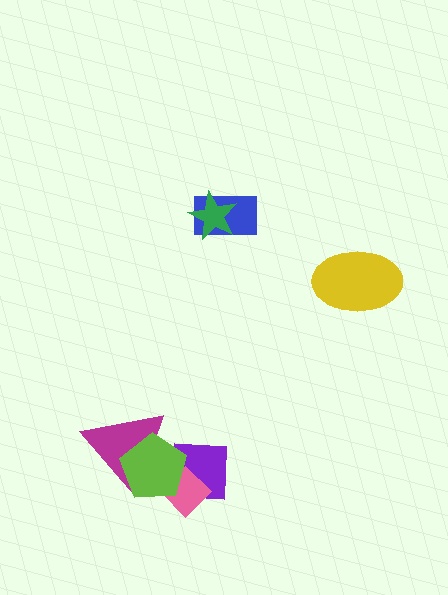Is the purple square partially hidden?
Yes, it is partially covered by another shape.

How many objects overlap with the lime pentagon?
3 objects overlap with the lime pentagon.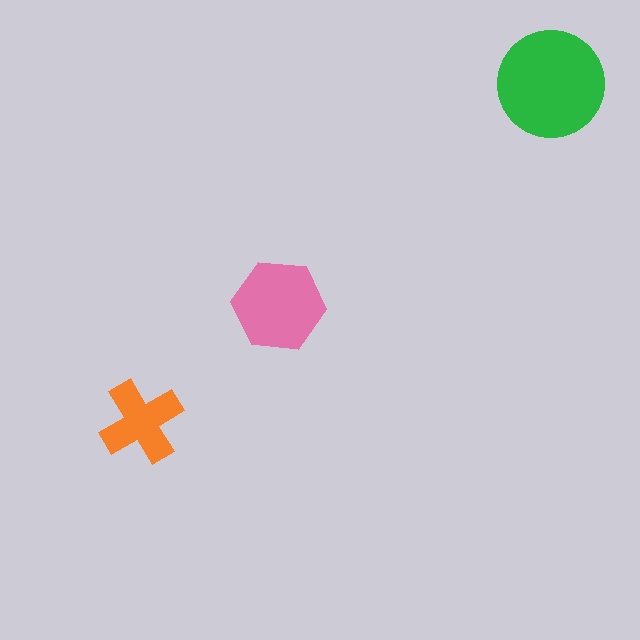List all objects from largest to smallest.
The green circle, the pink hexagon, the orange cross.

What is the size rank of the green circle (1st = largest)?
1st.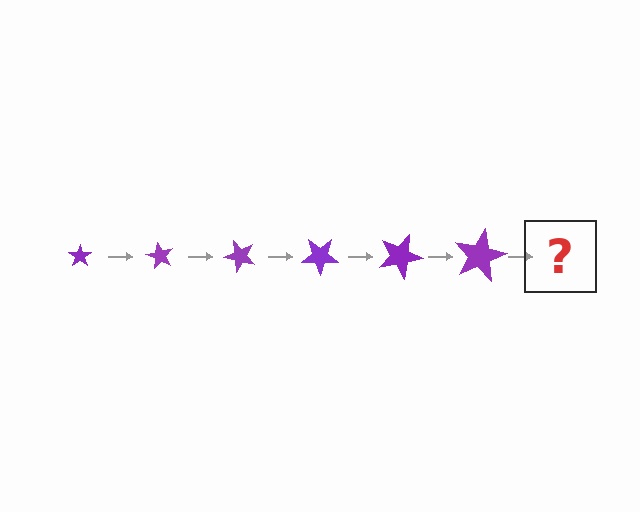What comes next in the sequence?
The next element should be a star, larger than the previous one and rotated 360 degrees from the start.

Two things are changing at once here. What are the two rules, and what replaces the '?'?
The two rules are that the star grows larger each step and it rotates 60 degrees each step. The '?' should be a star, larger than the previous one and rotated 360 degrees from the start.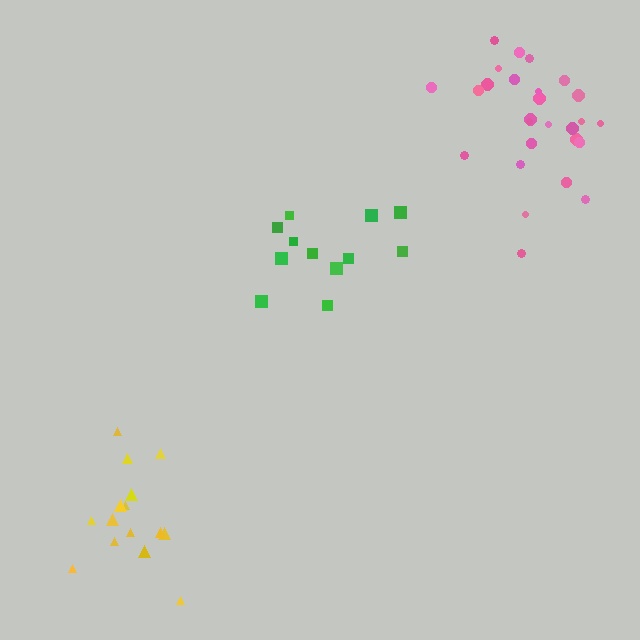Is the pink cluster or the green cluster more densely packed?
Pink.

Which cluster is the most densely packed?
Pink.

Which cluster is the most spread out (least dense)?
Green.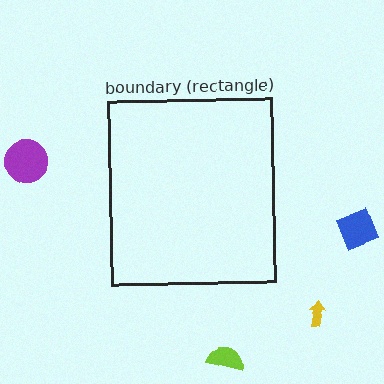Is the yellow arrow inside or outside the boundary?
Outside.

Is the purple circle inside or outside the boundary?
Outside.